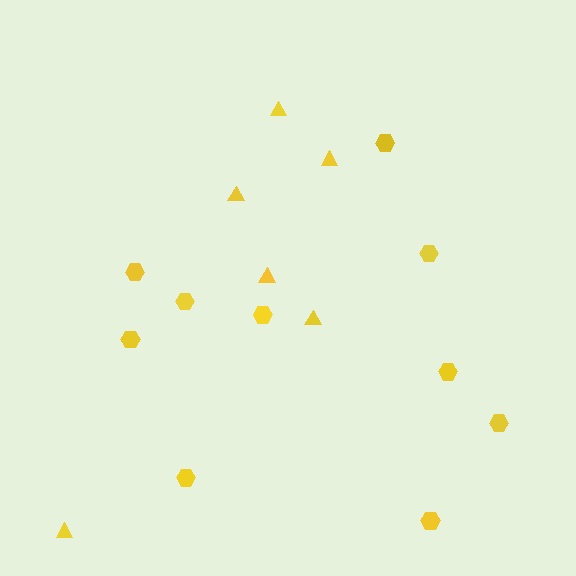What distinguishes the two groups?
There are 2 groups: one group of hexagons (10) and one group of triangles (6).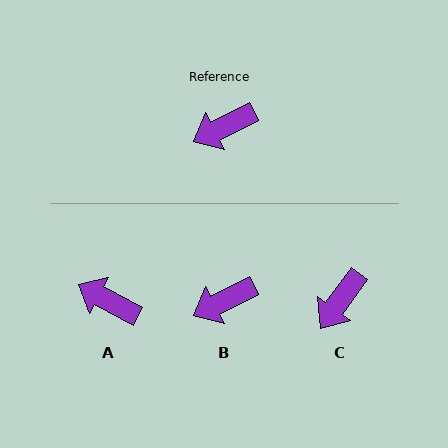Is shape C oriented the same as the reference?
No, it is off by about 28 degrees.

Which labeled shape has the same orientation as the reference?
B.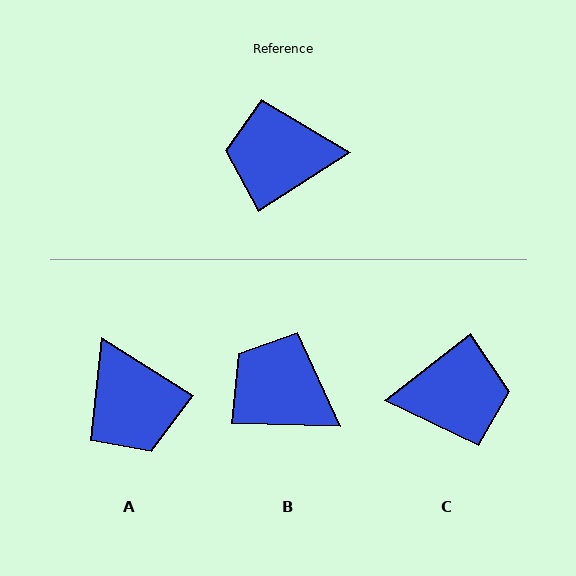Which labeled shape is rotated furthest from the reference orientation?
C, about 175 degrees away.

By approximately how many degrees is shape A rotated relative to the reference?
Approximately 115 degrees counter-clockwise.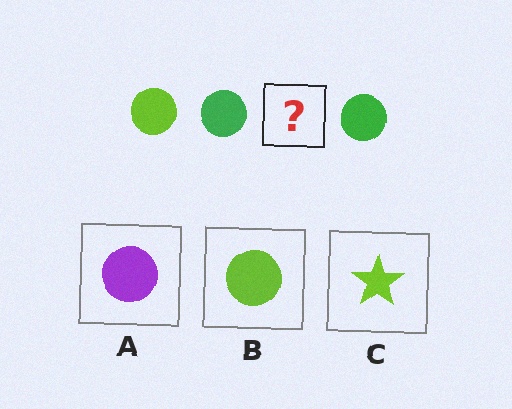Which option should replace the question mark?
Option B.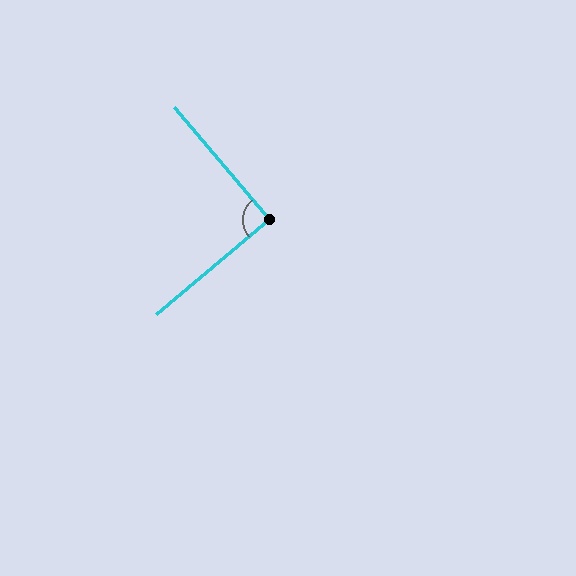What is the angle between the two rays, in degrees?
Approximately 90 degrees.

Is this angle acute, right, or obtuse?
It is approximately a right angle.